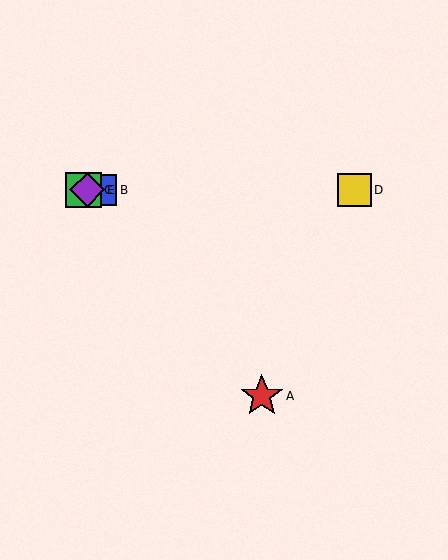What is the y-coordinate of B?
Object B is at y≈190.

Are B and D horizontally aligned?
Yes, both are at y≈190.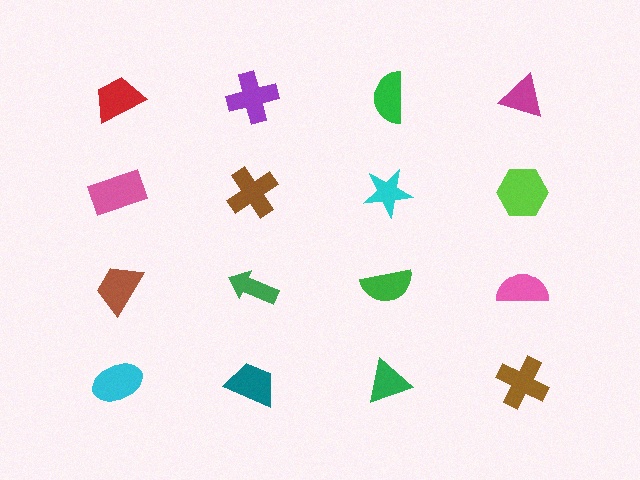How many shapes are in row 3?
4 shapes.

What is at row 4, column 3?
A green triangle.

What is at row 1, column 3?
A green semicircle.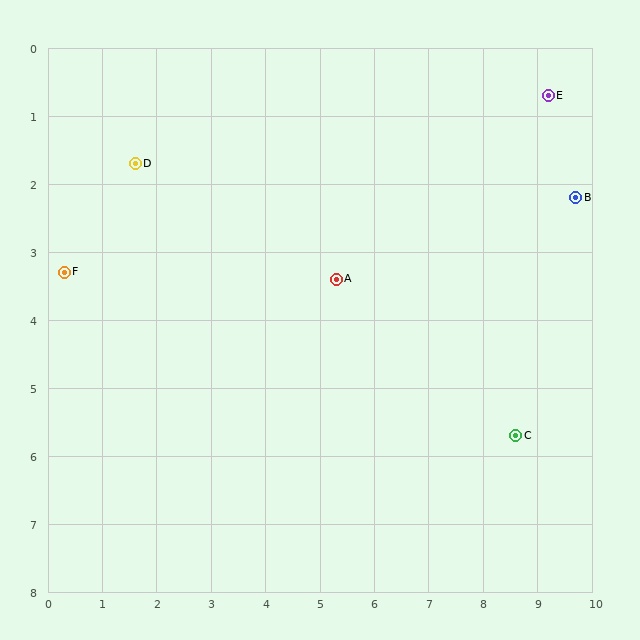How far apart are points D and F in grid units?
Points D and F are about 2.1 grid units apart.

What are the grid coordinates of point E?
Point E is at approximately (9.2, 0.7).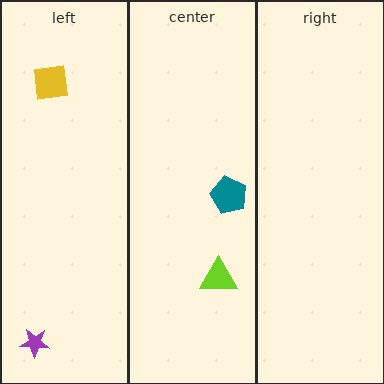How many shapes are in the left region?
2.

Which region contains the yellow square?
The left region.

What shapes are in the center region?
The teal pentagon, the lime triangle.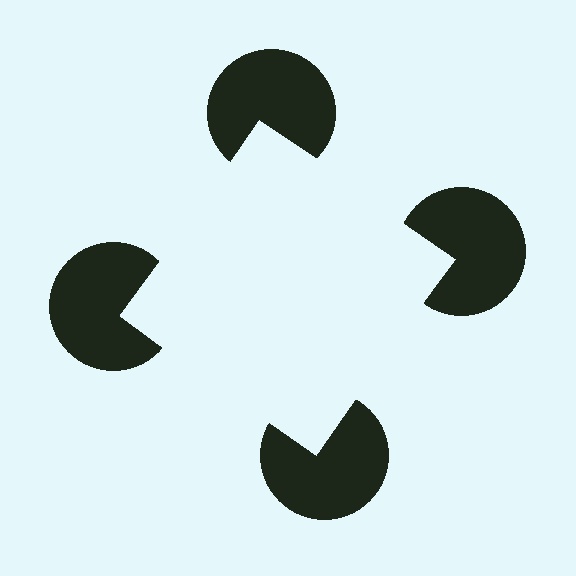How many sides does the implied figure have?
4 sides.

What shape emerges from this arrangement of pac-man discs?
An illusory square — its edges are inferred from the aligned wedge cuts in the pac-man discs, not physically drawn.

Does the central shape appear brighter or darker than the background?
It typically appears slightly brighter than the background, even though no actual brightness change is drawn.